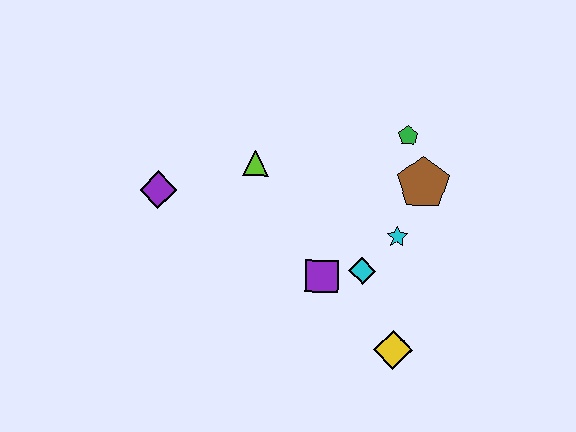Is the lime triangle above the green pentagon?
No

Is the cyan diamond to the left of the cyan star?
Yes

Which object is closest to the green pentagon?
The brown pentagon is closest to the green pentagon.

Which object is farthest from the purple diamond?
The yellow diamond is farthest from the purple diamond.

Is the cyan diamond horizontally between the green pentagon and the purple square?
Yes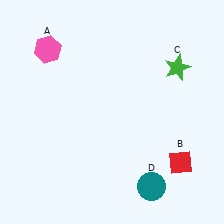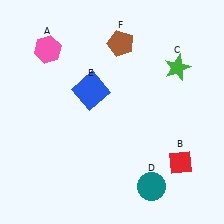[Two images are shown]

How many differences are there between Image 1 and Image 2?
There are 2 differences between the two images.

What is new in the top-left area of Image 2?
A blue square (E) was added in the top-left area of Image 2.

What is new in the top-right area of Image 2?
A brown pentagon (F) was added in the top-right area of Image 2.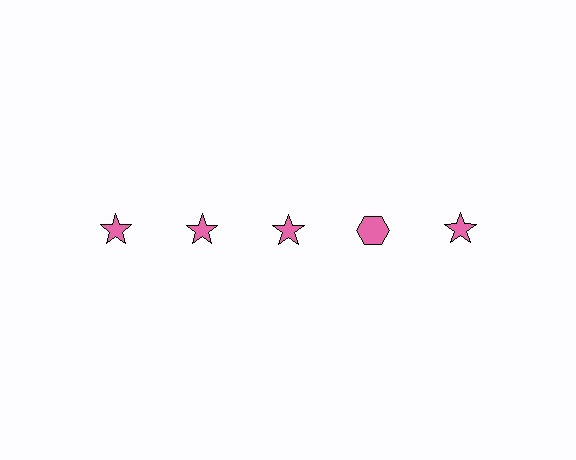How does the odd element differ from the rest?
It has a different shape: hexagon instead of star.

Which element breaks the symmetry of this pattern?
The pink hexagon in the top row, second from right column breaks the symmetry. All other shapes are pink stars.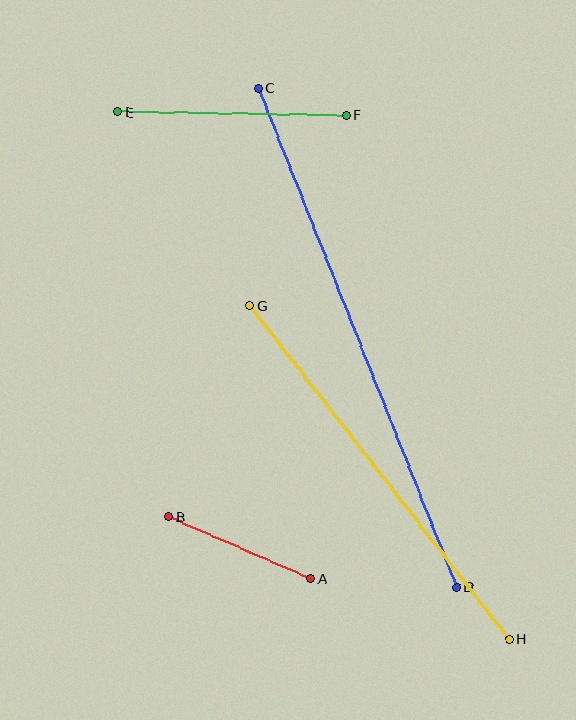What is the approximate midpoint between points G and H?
The midpoint is at approximately (379, 472) pixels.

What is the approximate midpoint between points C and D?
The midpoint is at approximately (358, 338) pixels.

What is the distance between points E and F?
The distance is approximately 228 pixels.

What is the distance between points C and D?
The distance is approximately 537 pixels.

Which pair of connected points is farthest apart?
Points C and D are farthest apart.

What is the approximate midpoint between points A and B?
The midpoint is at approximately (239, 548) pixels.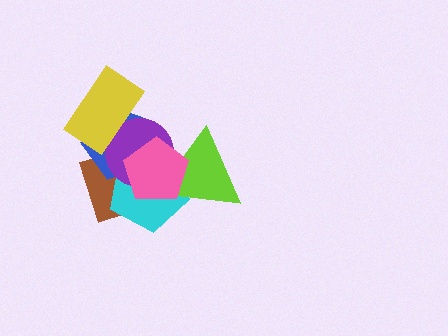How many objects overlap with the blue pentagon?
5 objects overlap with the blue pentagon.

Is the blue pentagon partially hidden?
Yes, it is partially covered by another shape.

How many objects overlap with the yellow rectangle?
2 objects overlap with the yellow rectangle.